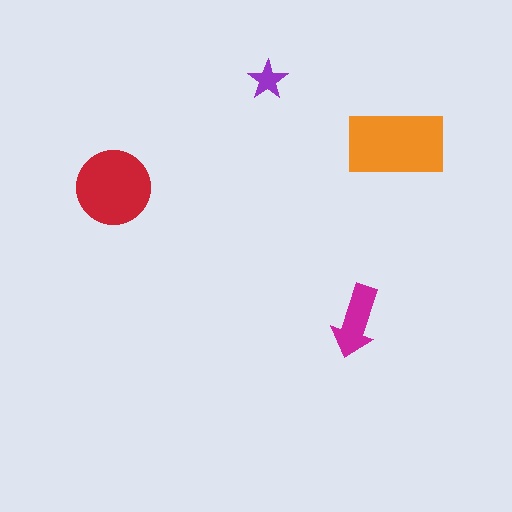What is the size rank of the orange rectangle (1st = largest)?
1st.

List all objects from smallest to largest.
The purple star, the magenta arrow, the red circle, the orange rectangle.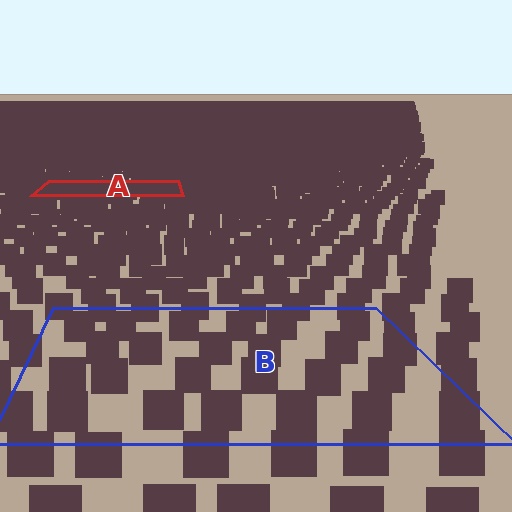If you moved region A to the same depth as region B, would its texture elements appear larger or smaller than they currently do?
They would appear larger. At a closer depth, the same texture elements are projected at a bigger on-screen size.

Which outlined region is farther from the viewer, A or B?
Region A is farther from the viewer — the texture elements inside it appear smaller and more densely packed.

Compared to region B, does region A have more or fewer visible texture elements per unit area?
Region A has more texture elements per unit area — they are packed more densely because it is farther away.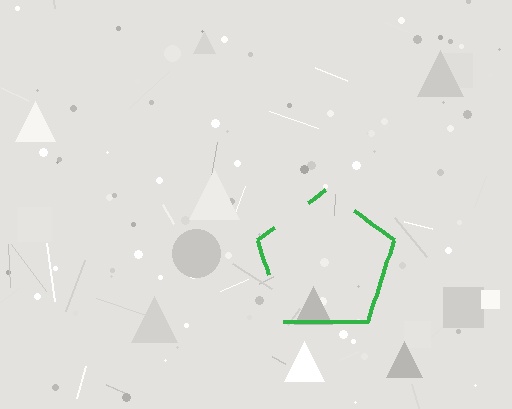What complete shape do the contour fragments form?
The contour fragments form a pentagon.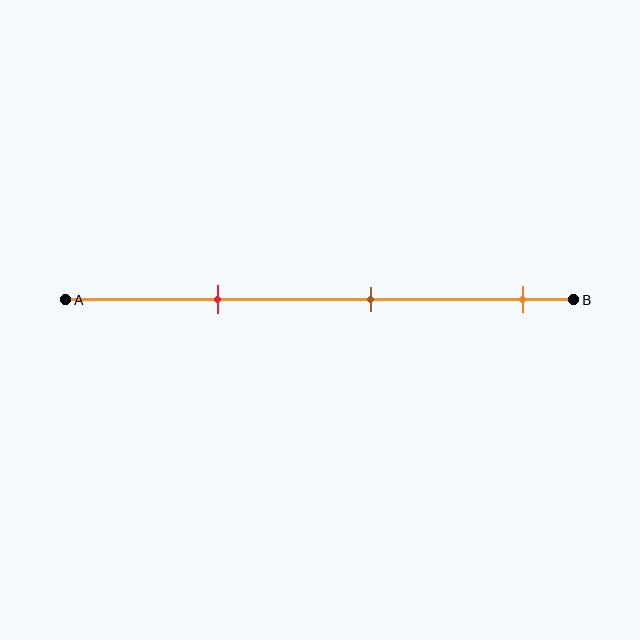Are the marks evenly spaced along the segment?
Yes, the marks are approximately evenly spaced.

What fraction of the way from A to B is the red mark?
The red mark is approximately 30% (0.3) of the way from A to B.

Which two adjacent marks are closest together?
The red and brown marks are the closest adjacent pair.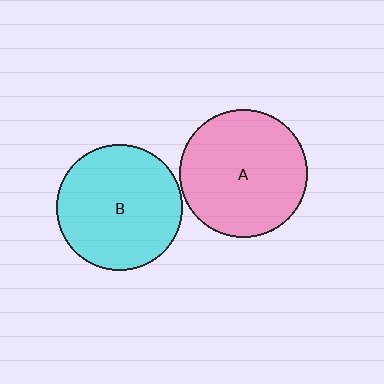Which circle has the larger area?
Circle A (pink).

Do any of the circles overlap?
No, none of the circles overlap.